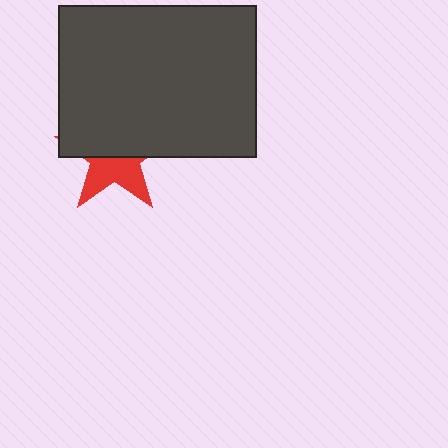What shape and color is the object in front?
The object in front is a dark gray rectangle.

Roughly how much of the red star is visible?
A small part of it is visible (roughly 44%).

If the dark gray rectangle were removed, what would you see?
You would see the complete red star.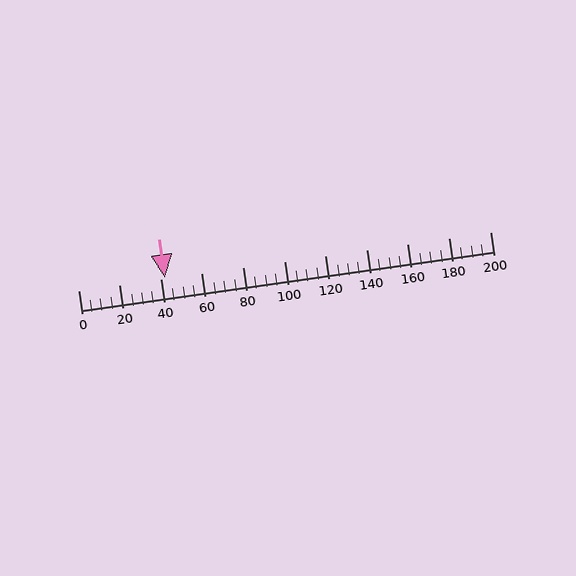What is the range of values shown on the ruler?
The ruler shows values from 0 to 200.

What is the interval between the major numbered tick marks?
The major tick marks are spaced 20 units apart.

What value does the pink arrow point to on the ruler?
The pink arrow points to approximately 42.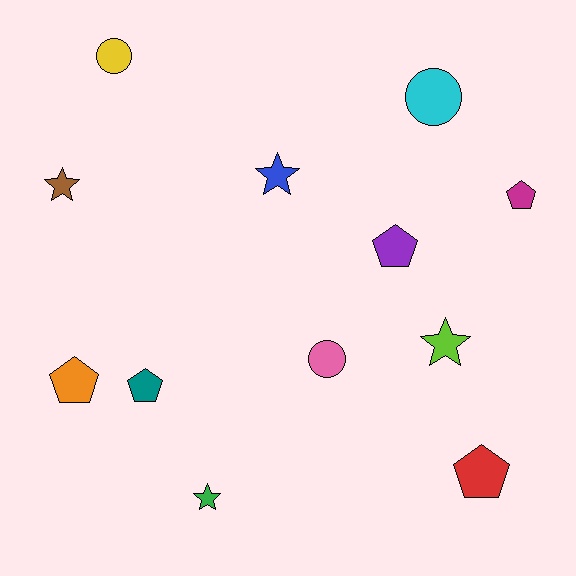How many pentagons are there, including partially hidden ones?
There are 5 pentagons.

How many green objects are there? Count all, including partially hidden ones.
There is 1 green object.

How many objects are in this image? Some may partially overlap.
There are 12 objects.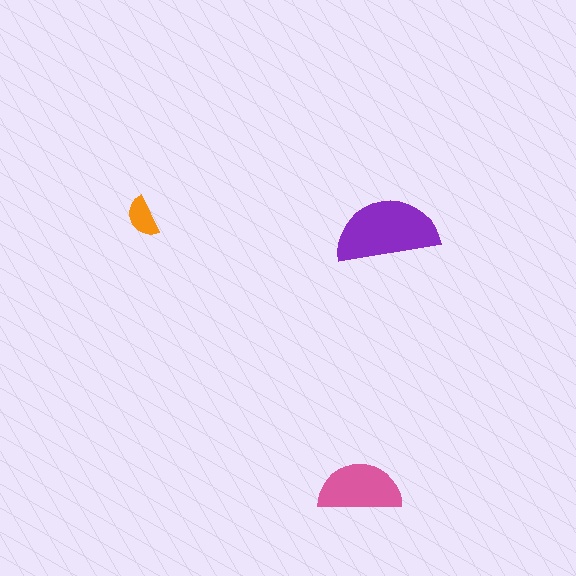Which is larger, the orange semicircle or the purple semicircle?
The purple one.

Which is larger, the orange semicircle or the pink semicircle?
The pink one.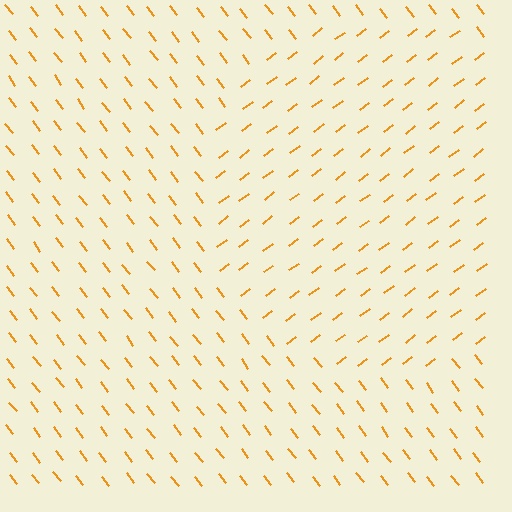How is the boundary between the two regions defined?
The boundary is defined purely by a change in line orientation (approximately 89 degrees difference). All lines are the same color and thickness.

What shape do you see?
I see a circle.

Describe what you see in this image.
The image is filled with small orange line segments. A circle region in the image has lines oriented differently from the surrounding lines, creating a visible texture boundary.